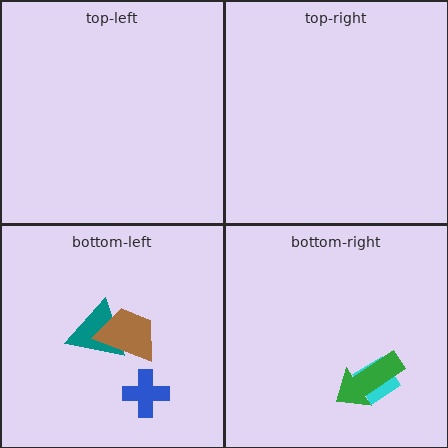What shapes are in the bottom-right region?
The cyan diamond, the green arrow.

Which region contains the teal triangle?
The bottom-left region.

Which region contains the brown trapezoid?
The bottom-left region.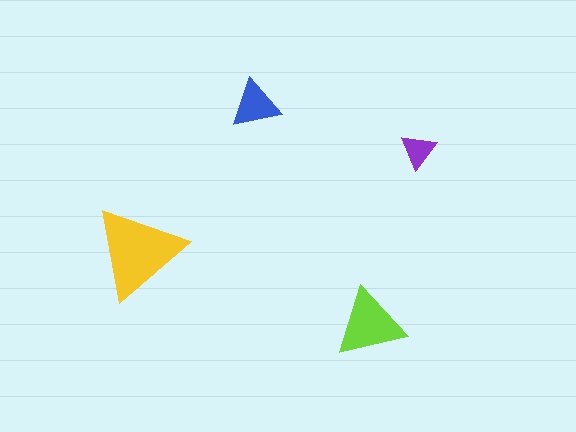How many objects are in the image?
There are 4 objects in the image.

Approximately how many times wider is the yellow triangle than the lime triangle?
About 1.5 times wider.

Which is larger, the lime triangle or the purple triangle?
The lime one.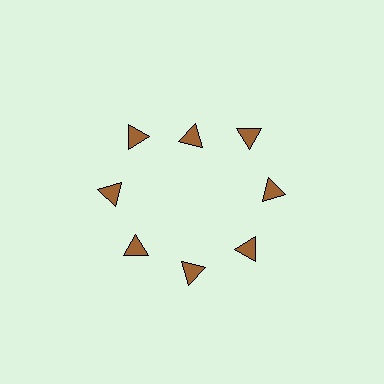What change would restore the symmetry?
The symmetry would be restored by moving it outward, back onto the ring so that all 8 triangles sit at equal angles and equal distance from the center.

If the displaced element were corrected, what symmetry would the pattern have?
It would have 8-fold rotational symmetry — the pattern would map onto itself every 45 degrees.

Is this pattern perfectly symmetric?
No. The 8 brown triangles are arranged in a ring, but one element near the 12 o'clock position is pulled inward toward the center, breaking the 8-fold rotational symmetry.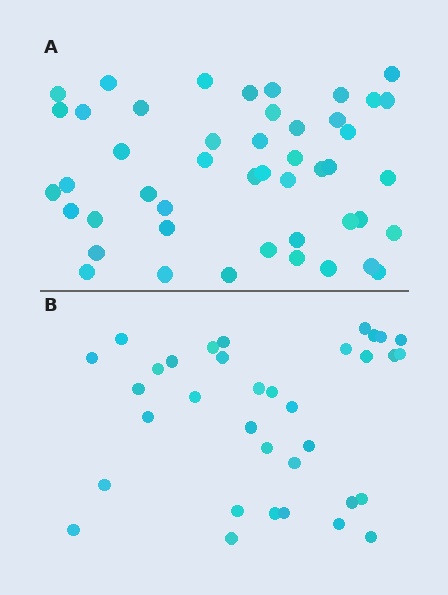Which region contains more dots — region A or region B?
Region A (the top region) has more dots.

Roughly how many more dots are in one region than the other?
Region A has roughly 12 or so more dots than region B.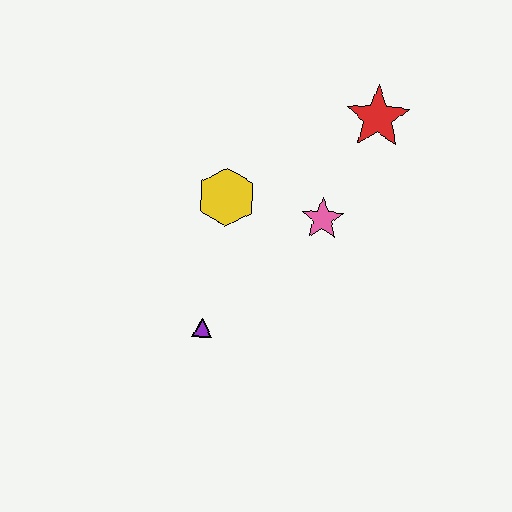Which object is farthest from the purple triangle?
The red star is farthest from the purple triangle.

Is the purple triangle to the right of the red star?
No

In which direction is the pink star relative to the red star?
The pink star is below the red star.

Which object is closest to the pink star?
The yellow hexagon is closest to the pink star.